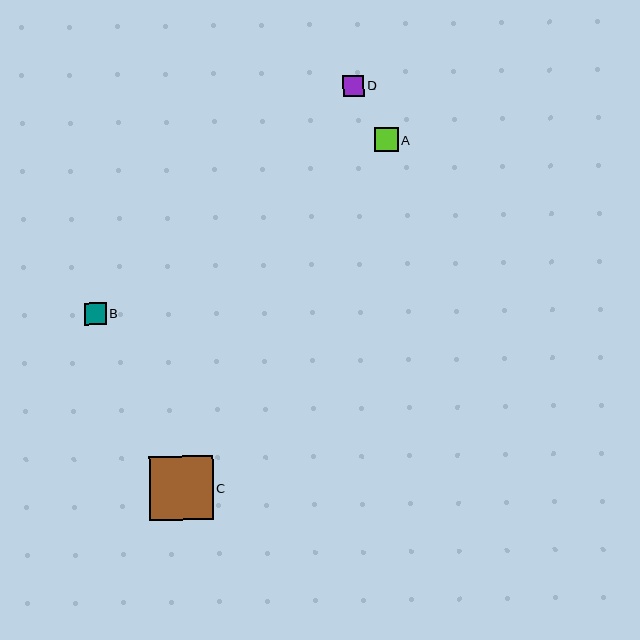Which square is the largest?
Square C is the largest with a size of approximately 64 pixels.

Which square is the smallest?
Square D is the smallest with a size of approximately 21 pixels.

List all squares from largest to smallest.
From largest to smallest: C, A, B, D.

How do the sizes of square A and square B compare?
Square A and square B are approximately the same size.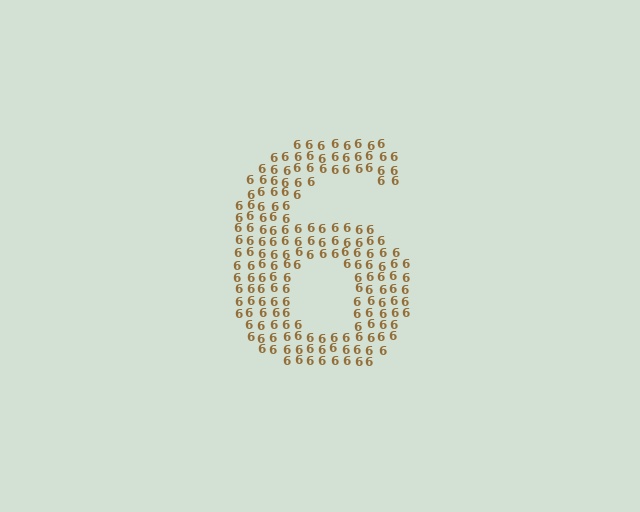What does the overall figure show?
The overall figure shows the digit 6.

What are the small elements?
The small elements are digit 6's.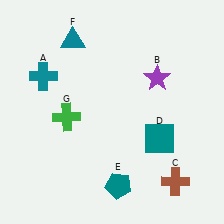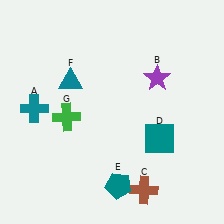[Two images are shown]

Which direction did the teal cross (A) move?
The teal cross (A) moved down.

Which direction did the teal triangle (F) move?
The teal triangle (F) moved down.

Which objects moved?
The objects that moved are: the teal cross (A), the brown cross (C), the teal triangle (F).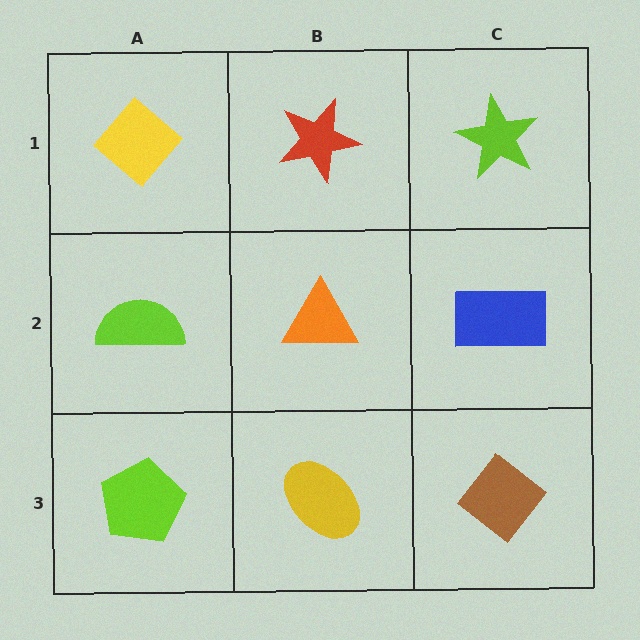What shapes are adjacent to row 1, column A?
A lime semicircle (row 2, column A), a red star (row 1, column B).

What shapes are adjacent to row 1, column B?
An orange triangle (row 2, column B), a yellow diamond (row 1, column A), a lime star (row 1, column C).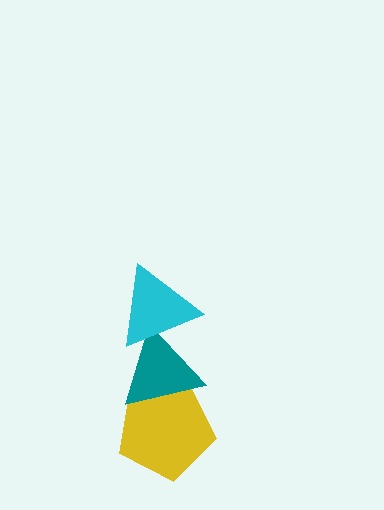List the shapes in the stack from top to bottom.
From top to bottom: the cyan triangle, the teal triangle, the yellow pentagon.